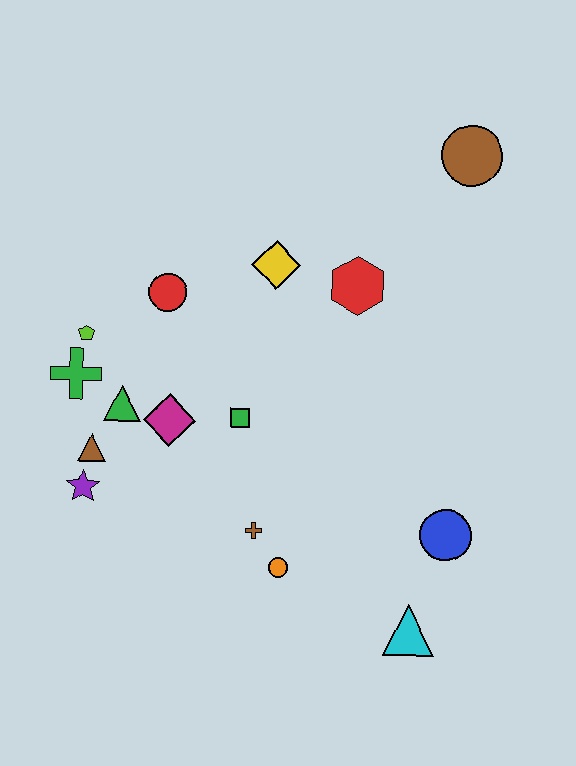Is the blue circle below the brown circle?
Yes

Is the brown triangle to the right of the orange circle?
No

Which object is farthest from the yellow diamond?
The cyan triangle is farthest from the yellow diamond.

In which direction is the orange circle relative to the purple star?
The orange circle is to the right of the purple star.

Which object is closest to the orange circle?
The brown cross is closest to the orange circle.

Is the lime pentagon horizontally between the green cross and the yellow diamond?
Yes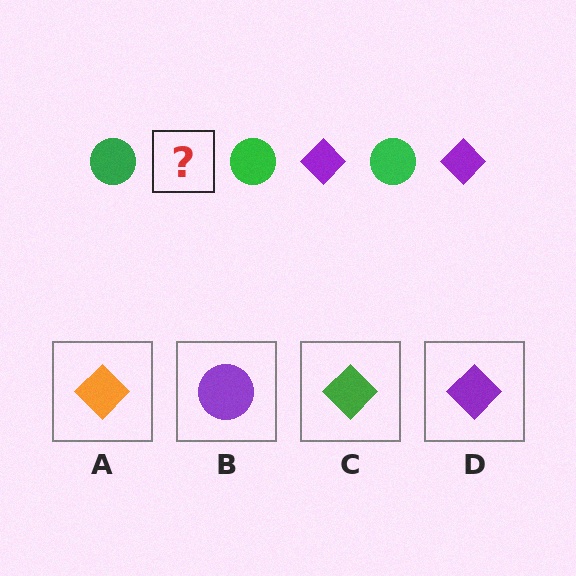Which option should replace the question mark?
Option D.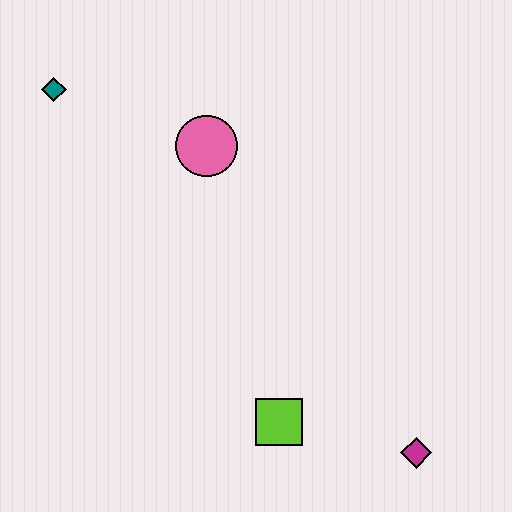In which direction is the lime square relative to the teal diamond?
The lime square is below the teal diamond.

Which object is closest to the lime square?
The magenta diamond is closest to the lime square.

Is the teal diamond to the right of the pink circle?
No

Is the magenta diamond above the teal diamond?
No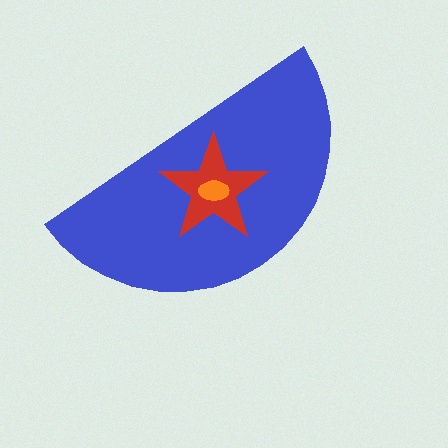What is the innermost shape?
The orange ellipse.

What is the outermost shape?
The blue semicircle.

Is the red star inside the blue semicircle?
Yes.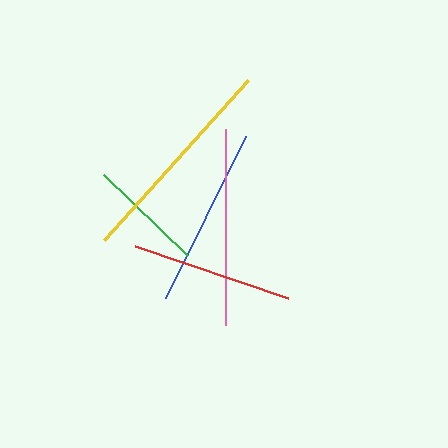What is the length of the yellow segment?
The yellow segment is approximately 215 pixels long.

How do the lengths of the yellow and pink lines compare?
The yellow and pink lines are approximately the same length.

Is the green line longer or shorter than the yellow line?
The yellow line is longer than the green line.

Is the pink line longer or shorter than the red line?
The pink line is longer than the red line.